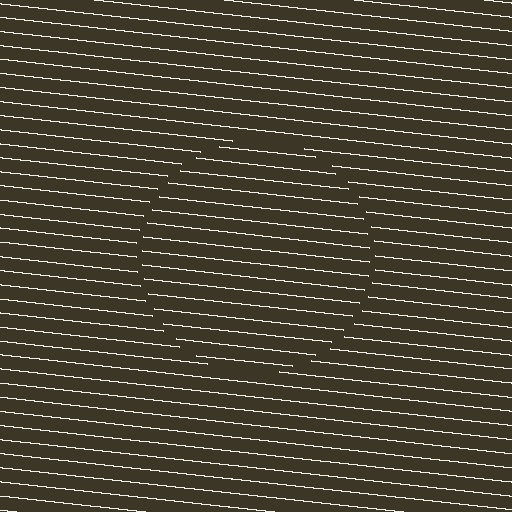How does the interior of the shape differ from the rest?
The interior of the shape contains the same grating, shifted by half a period — the contour is defined by the phase discontinuity where line-ends from the inner and outer gratings abut.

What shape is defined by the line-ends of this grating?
An illusory circle. The interior of the shape contains the same grating, shifted by half a period — the contour is defined by the phase discontinuity where line-ends from the inner and outer gratings abut.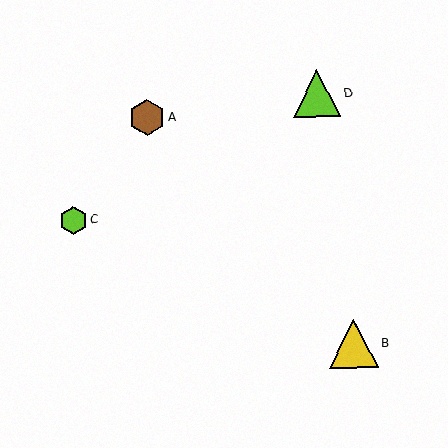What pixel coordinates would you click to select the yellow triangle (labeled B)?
Click at (353, 344) to select the yellow triangle B.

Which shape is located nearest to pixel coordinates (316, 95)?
The lime triangle (labeled D) at (317, 93) is nearest to that location.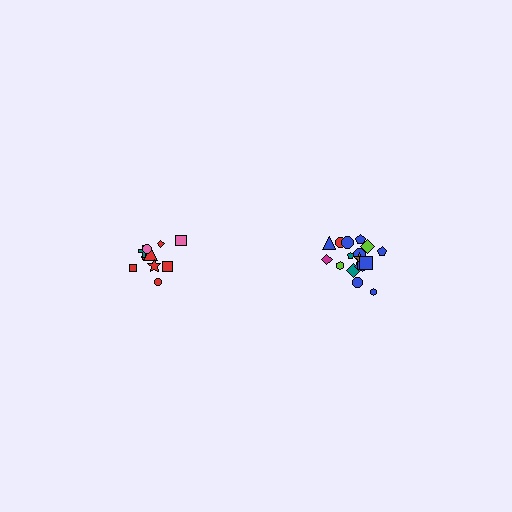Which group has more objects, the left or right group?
The right group.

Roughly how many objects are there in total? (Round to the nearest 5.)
Roughly 30 objects in total.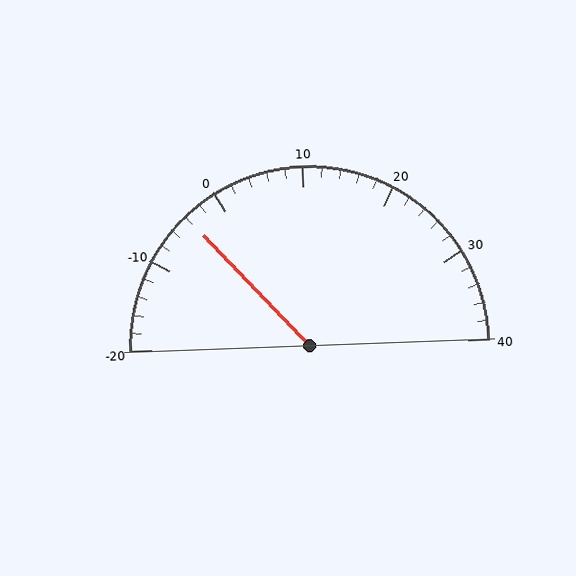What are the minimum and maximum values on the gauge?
The gauge ranges from -20 to 40.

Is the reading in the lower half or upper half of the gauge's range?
The reading is in the lower half of the range (-20 to 40).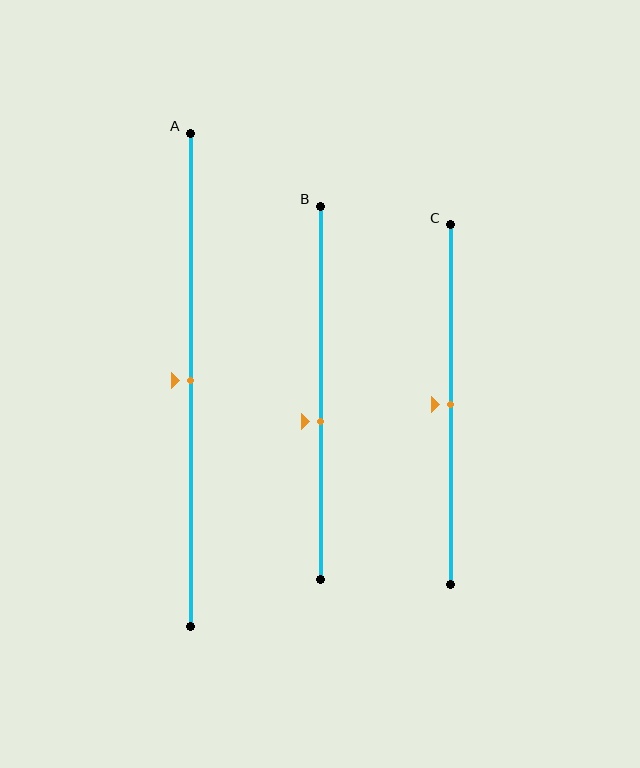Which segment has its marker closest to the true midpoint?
Segment A has its marker closest to the true midpoint.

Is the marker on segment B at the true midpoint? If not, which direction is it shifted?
No, the marker on segment B is shifted downward by about 8% of the segment length.